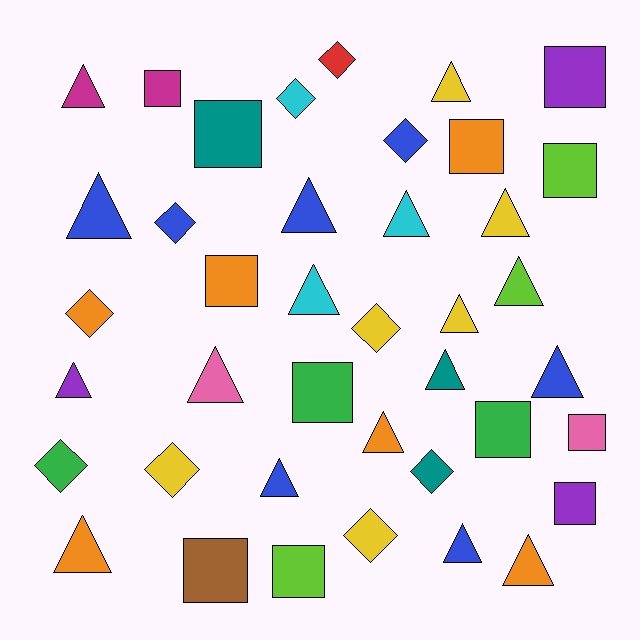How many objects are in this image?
There are 40 objects.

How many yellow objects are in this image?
There are 6 yellow objects.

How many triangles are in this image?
There are 18 triangles.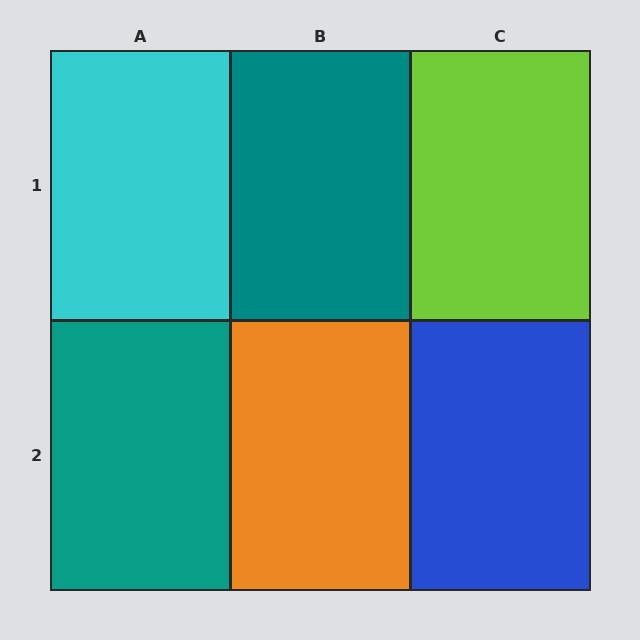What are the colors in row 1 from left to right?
Cyan, teal, lime.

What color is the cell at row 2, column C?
Blue.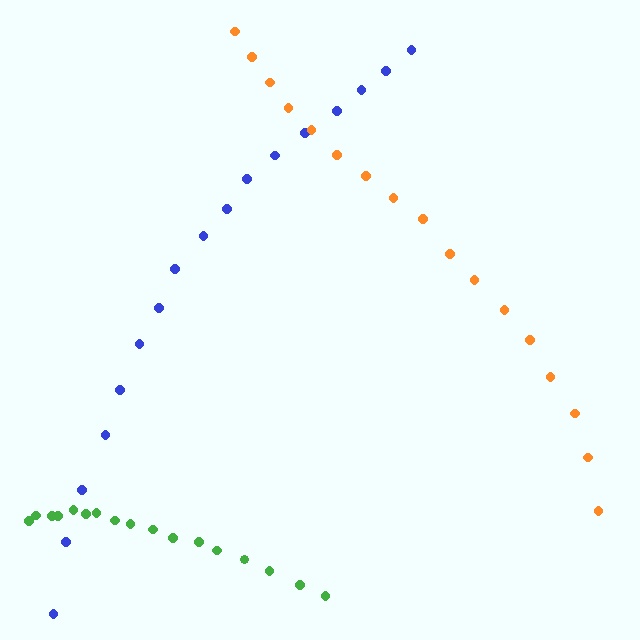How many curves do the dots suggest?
There are 3 distinct paths.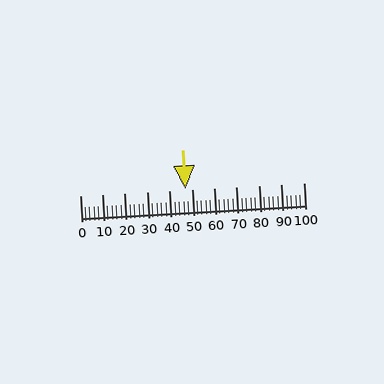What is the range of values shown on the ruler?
The ruler shows values from 0 to 100.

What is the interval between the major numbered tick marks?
The major tick marks are spaced 10 units apart.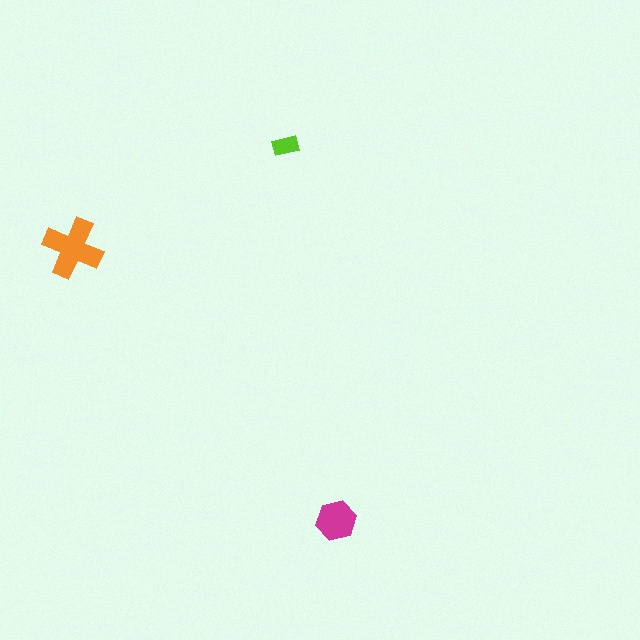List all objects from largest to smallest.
The orange cross, the magenta hexagon, the lime rectangle.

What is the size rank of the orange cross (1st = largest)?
1st.